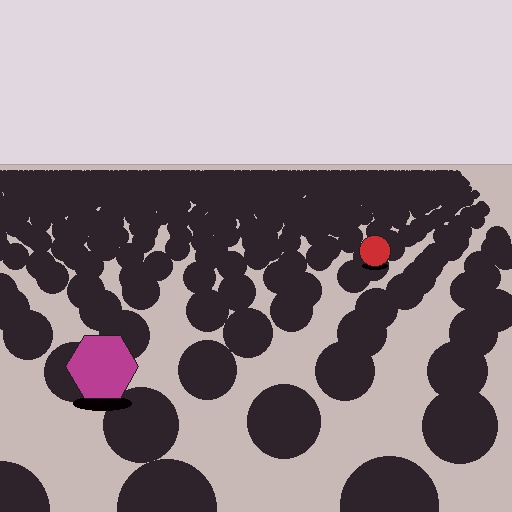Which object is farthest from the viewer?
The red circle is farthest from the viewer. It appears smaller and the ground texture around it is denser.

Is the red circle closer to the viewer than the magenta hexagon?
No. The magenta hexagon is closer — you can tell from the texture gradient: the ground texture is coarser near it.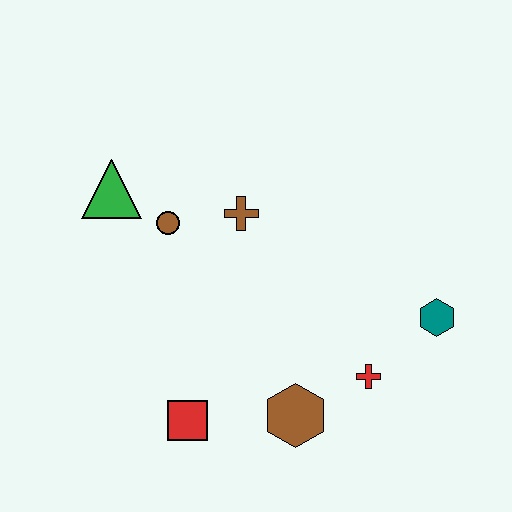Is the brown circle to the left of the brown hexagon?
Yes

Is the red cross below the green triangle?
Yes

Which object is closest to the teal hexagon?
The red cross is closest to the teal hexagon.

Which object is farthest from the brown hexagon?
The green triangle is farthest from the brown hexagon.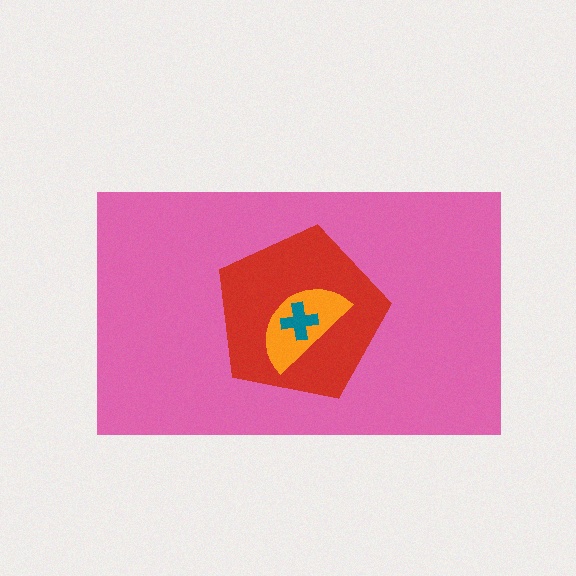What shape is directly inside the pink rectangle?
The red pentagon.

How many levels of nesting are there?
4.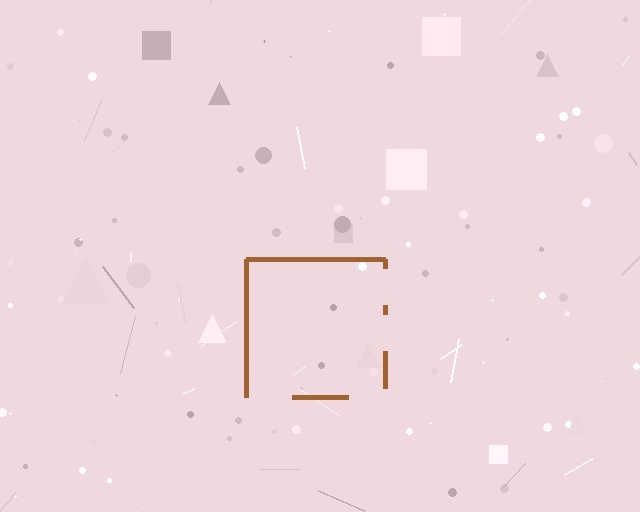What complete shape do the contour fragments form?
The contour fragments form a square.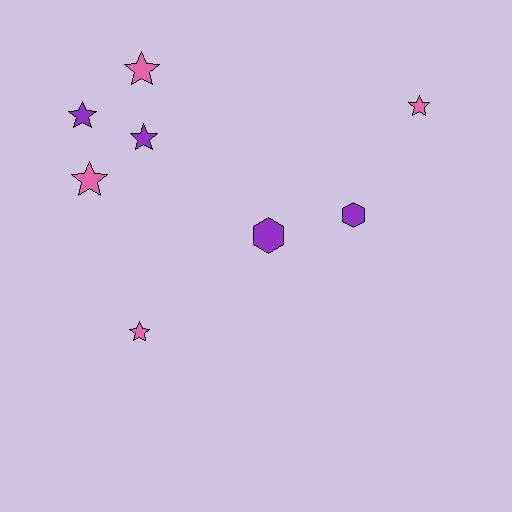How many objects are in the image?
There are 8 objects.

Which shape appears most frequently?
Star, with 6 objects.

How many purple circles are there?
There are no purple circles.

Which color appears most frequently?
Purple, with 4 objects.